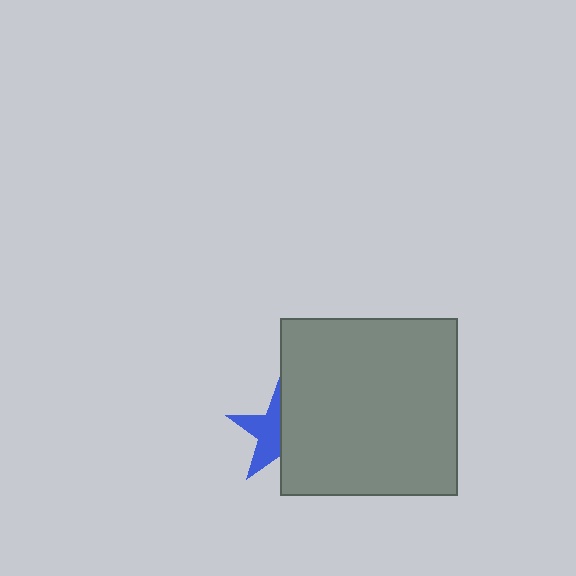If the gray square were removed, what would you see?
You would see the complete blue star.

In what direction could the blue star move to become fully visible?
The blue star could move left. That would shift it out from behind the gray square entirely.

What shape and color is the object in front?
The object in front is a gray square.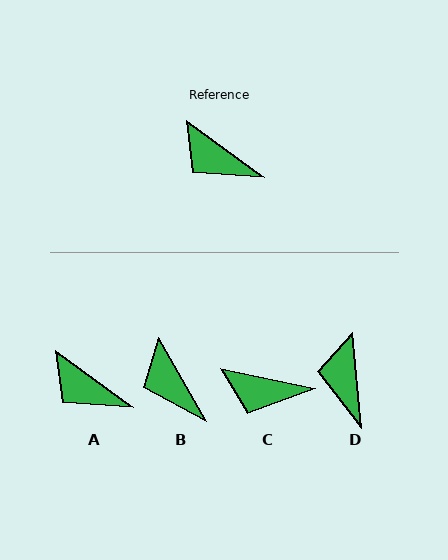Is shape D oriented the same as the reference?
No, it is off by about 49 degrees.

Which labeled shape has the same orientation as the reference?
A.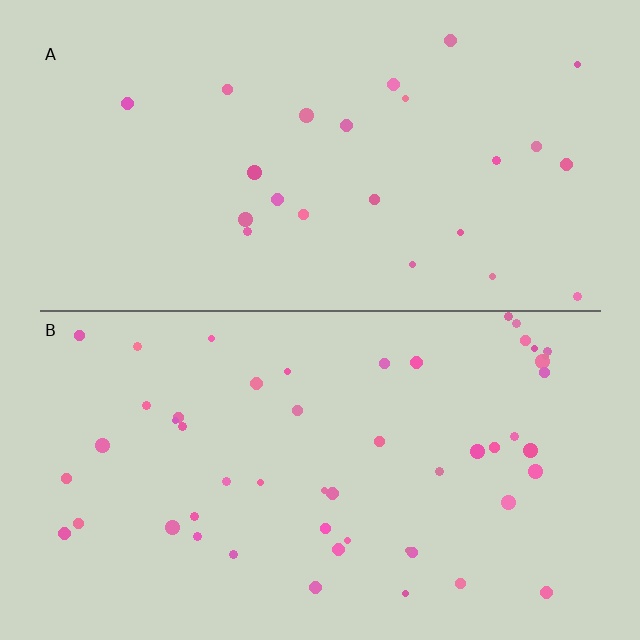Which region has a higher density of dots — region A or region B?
B (the bottom).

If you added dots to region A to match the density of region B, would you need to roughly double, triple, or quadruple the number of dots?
Approximately double.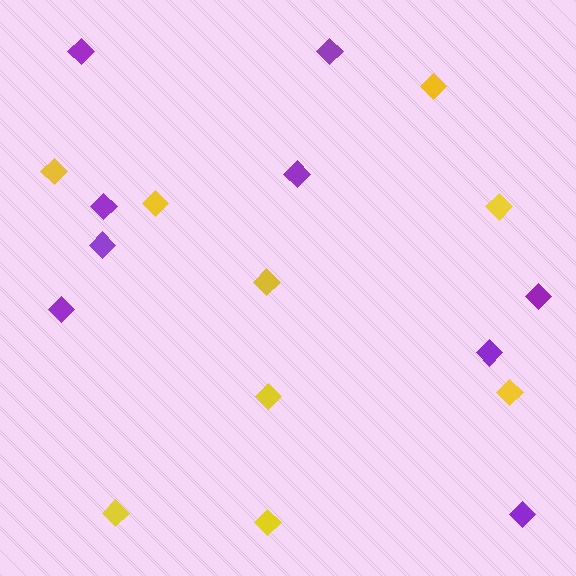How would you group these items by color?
There are 2 groups: one group of purple diamonds (9) and one group of yellow diamonds (9).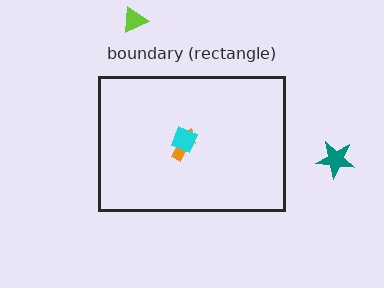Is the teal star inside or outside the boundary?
Outside.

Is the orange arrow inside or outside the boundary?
Inside.